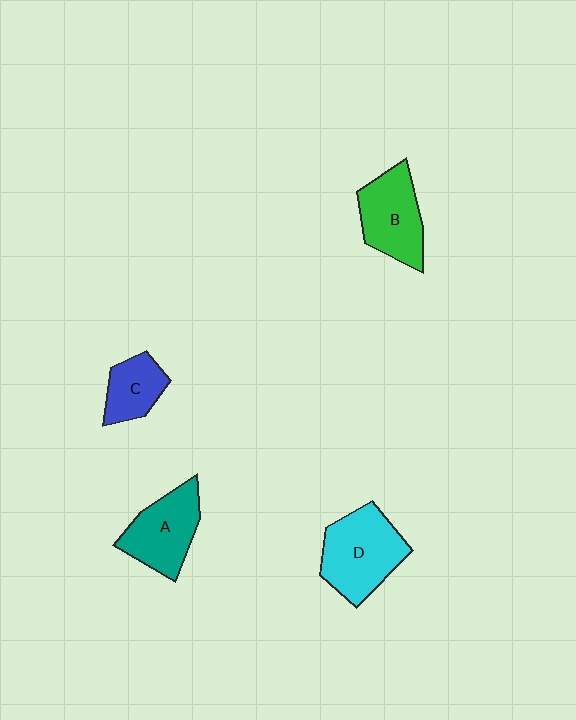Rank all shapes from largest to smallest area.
From largest to smallest: D (cyan), B (green), A (teal), C (blue).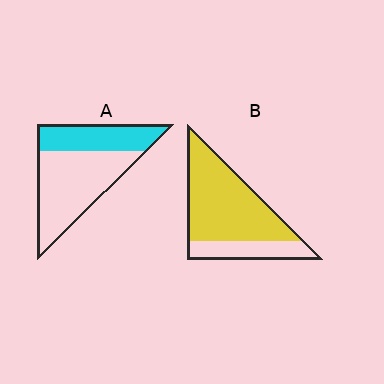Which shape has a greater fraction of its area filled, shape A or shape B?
Shape B.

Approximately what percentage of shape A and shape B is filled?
A is approximately 35% and B is approximately 75%.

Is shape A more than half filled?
No.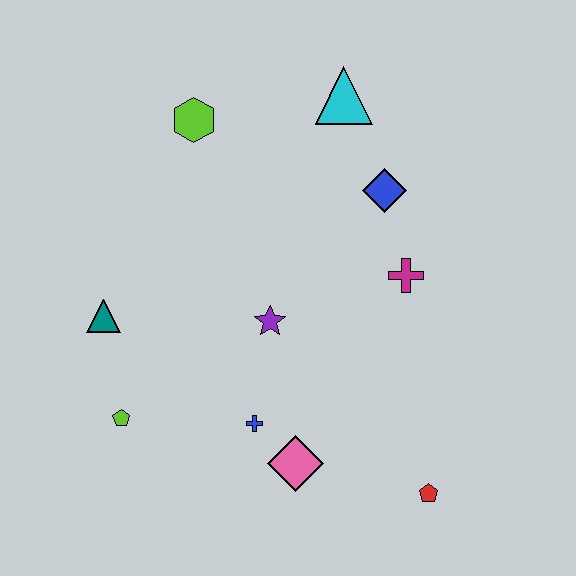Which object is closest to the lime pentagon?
The teal triangle is closest to the lime pentagon.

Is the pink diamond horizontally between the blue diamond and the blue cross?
Yes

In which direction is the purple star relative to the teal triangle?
The purple star is to the right of the teal triangle.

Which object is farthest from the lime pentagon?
The cyan triangle is farthest from the lime pentagon.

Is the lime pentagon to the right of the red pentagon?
No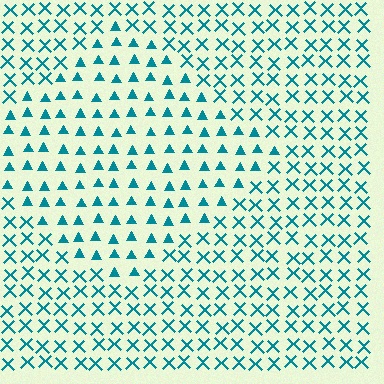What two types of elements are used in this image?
The image uses triangles inside the diamond region and X marks outside it.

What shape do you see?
I see a diamond.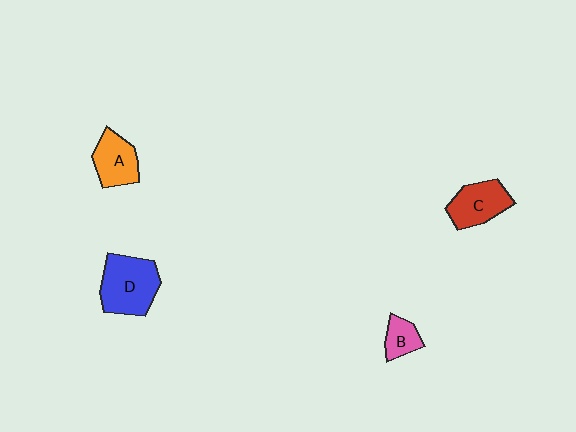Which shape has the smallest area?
Shape B (pink).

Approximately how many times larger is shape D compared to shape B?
Approximately 2.5 times.